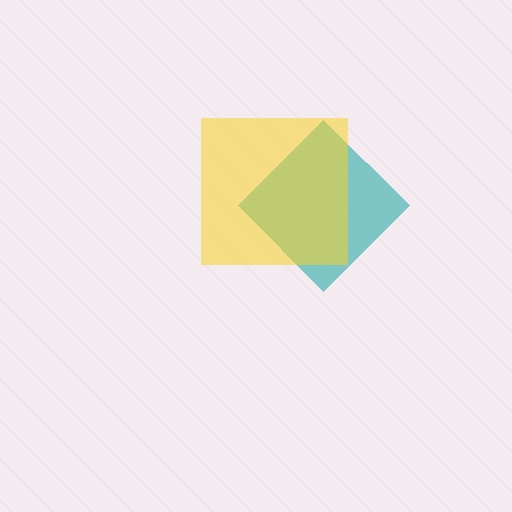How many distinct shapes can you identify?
There are 2 distinct shapes: a teal diamond, a yellow square.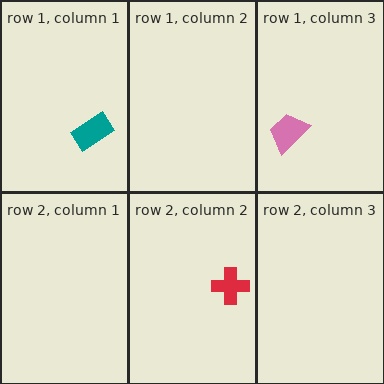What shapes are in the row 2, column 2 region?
The red cross.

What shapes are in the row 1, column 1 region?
The teal rectangle.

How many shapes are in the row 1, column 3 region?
1.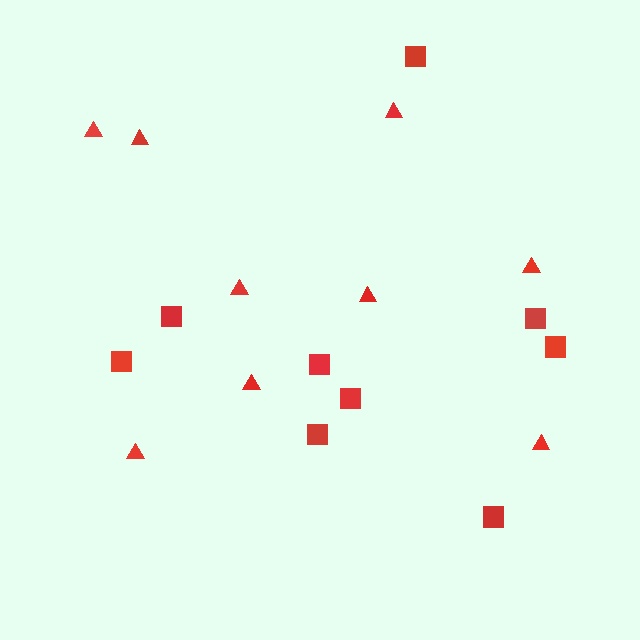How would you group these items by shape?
There are 2 groups: one group of triangles (9) and one group of squares (9).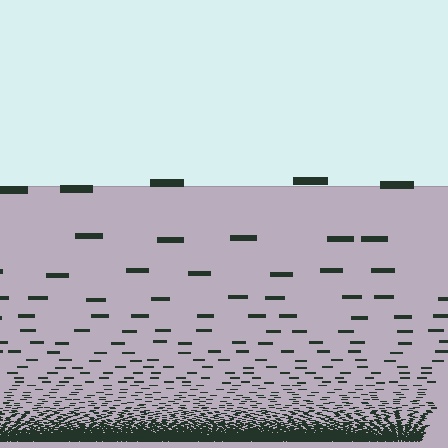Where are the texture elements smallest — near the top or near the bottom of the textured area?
Near the bottom.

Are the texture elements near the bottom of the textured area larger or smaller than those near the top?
Smaller. The gradient is inverted — elements near the bottom are smaller and denser.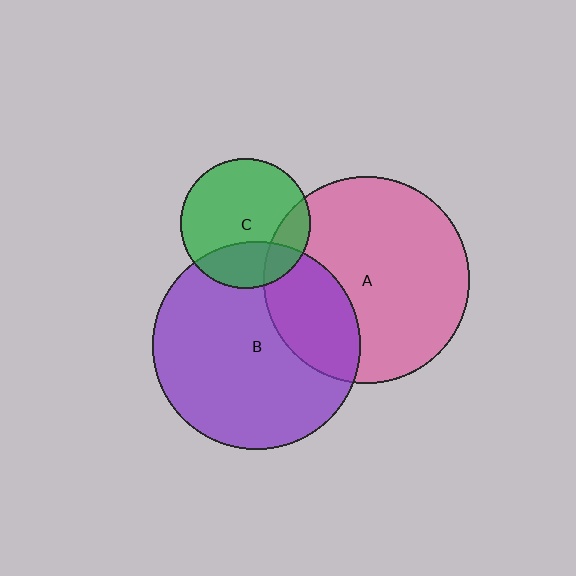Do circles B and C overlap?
Yes.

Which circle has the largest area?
Circle B (purple).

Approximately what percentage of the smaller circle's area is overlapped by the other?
Approximately 25%.